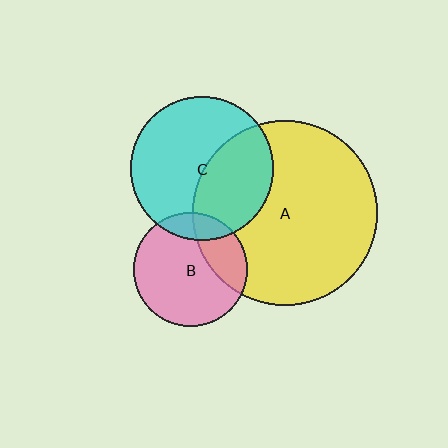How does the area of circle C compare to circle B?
Approximately 1.6 times.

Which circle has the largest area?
Circle A (yellow).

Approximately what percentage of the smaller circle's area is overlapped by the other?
Approximately 25%.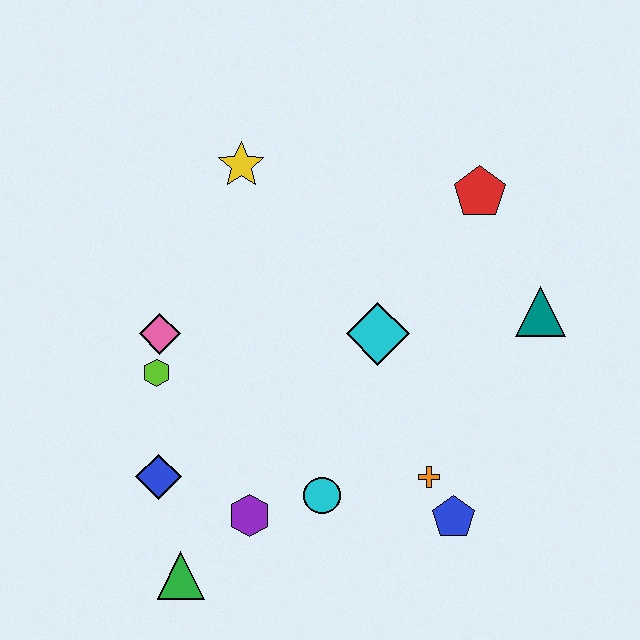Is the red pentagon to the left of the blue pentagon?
No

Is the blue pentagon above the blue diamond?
No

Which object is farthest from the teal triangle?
The green triangle is farthest from the teal triangle.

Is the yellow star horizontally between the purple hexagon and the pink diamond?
Yes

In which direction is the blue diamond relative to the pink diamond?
The blue diamond is below the pink diamond.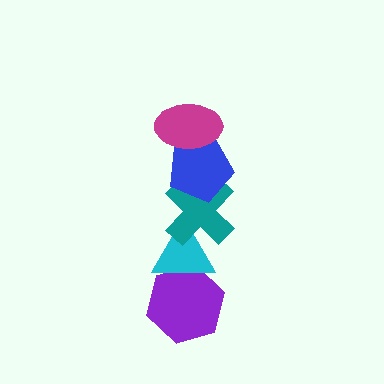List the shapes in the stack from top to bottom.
From top to bottom: the magenta ellipse, the blue pentagon, the teal cross, the cyan triangle, the purple hexagon.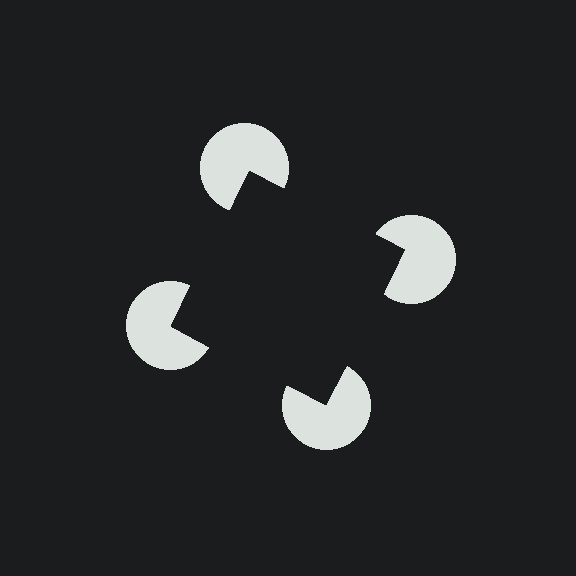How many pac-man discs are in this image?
There are 4 — one at each vertex of the illusory square.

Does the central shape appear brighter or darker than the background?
It typically appears slightly darker than the background, even though no actual brightness change is drawn.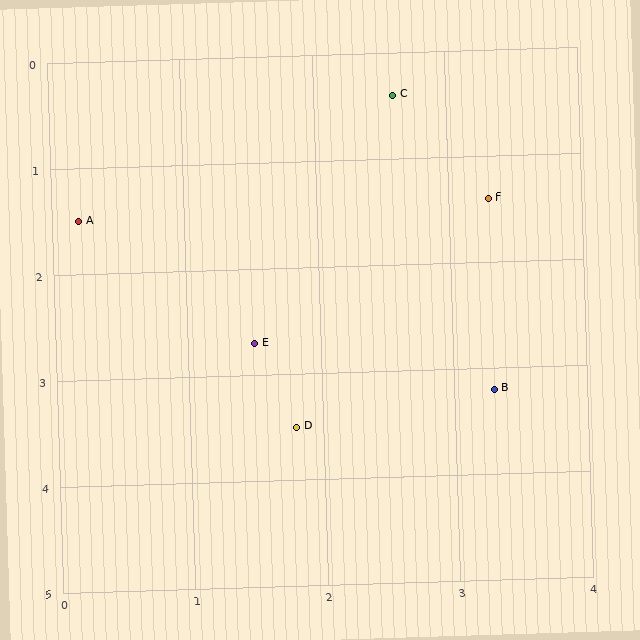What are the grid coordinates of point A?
Point A is at approximately (0.2, 1.5).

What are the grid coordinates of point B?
Point B is at approximately (3.3, 3.2).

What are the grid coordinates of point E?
Point E is at approximately (1.5, 2.7).